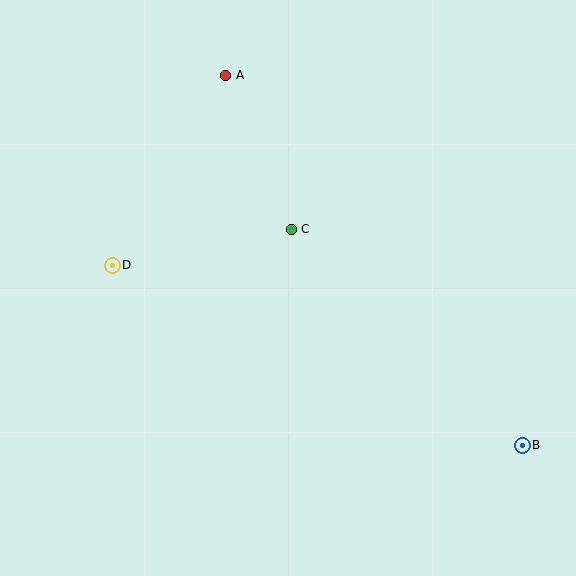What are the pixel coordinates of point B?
Point B is at (522, 445).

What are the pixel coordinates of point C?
Point C is at (291, 229).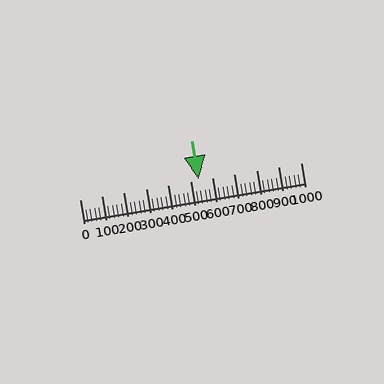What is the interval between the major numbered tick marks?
The major tick marks are spaced 100 units apart.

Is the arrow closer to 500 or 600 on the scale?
The arrow is closer to 500.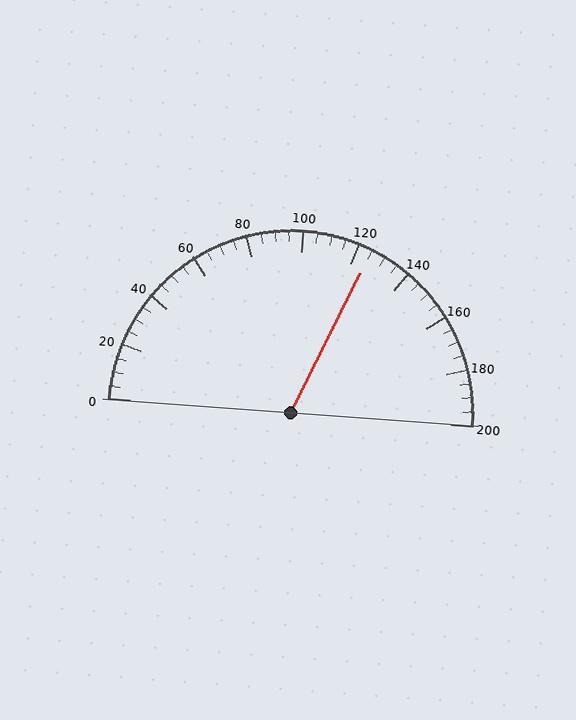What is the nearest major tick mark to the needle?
The nearest major tick mark is 120.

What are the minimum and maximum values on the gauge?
The gauge ranges from 0 to 200.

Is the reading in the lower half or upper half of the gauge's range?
The reading is in the upper half of the range (0 to 200).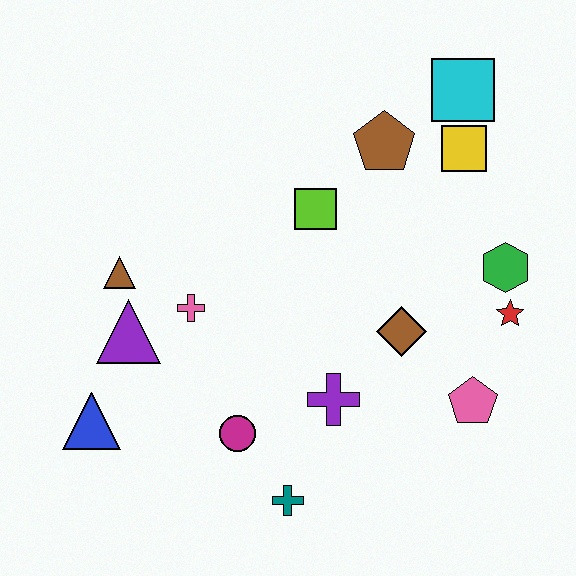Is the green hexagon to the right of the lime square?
Yes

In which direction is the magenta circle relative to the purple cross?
The magenta circle is to the left of the purple cross.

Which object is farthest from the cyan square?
The blue triangle is farthest from the cyan square.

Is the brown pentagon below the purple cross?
No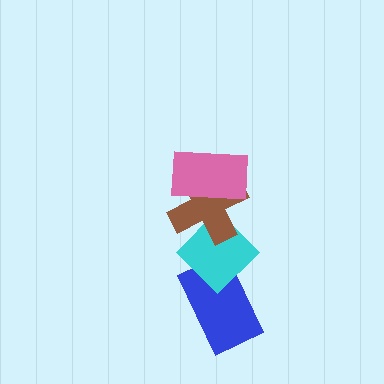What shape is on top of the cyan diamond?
The brown cross is on top of the cyan diamond.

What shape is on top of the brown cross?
The pink rectangle is on top of the brown cross.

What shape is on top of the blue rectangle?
The cyan diamond is on top of the blue rectangle.